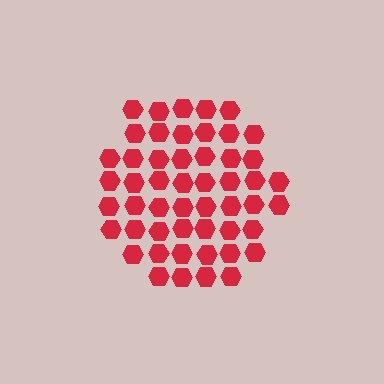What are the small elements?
The small elements are hexagons.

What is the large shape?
The large shape is a hexagon.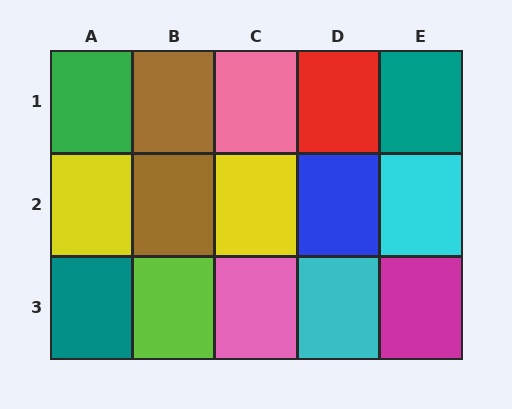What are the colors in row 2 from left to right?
Yellow, brown, yellow, blue, cyan.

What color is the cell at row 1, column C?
Pink.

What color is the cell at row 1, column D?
Red.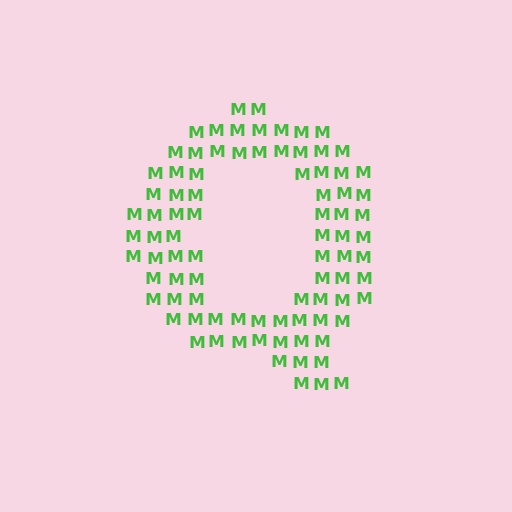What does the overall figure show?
The overall figure shows the letter Q.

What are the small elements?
The small elements are letter M's.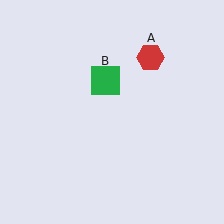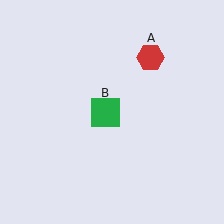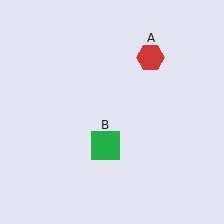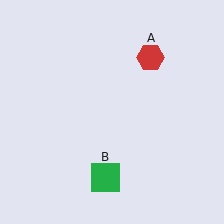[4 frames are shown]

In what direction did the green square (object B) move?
The green square (object B) moved down.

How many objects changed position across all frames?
1 object changed position: green square (object B).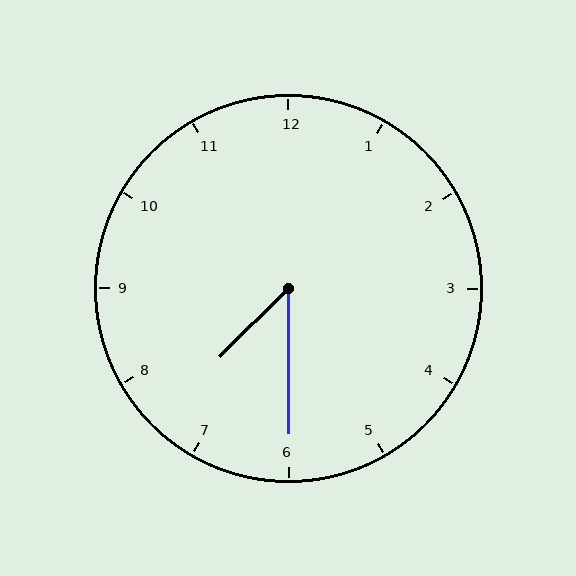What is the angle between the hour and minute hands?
Approximately 45 degrees.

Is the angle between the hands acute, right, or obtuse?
It is acute.